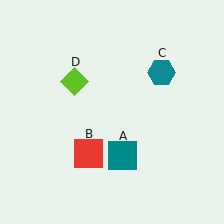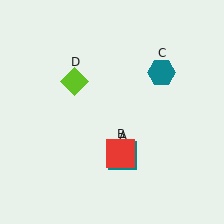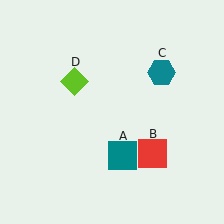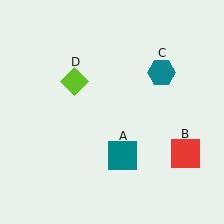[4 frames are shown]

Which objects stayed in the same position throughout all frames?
Teal square (object A) and teal hexagon (object C) and lime diamond (object D) remained stationary.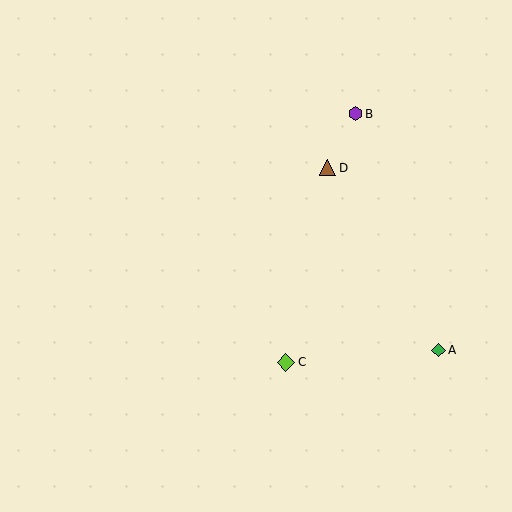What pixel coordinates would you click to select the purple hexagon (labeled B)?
Click at (356, 114) to select the purple hexagon B.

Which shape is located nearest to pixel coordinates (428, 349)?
The green diamond (labeled A) at (439, 350) is nearest to that location.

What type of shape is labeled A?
Shape A is a green diamond.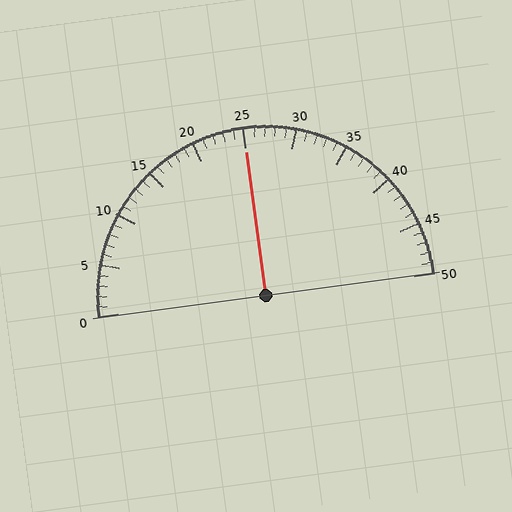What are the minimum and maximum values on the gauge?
The gauge ranges from 0 to 50.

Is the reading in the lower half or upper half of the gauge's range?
The reading is in the upper half of the range (0 to 50).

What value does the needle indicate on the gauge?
The needle indicates approximately 25.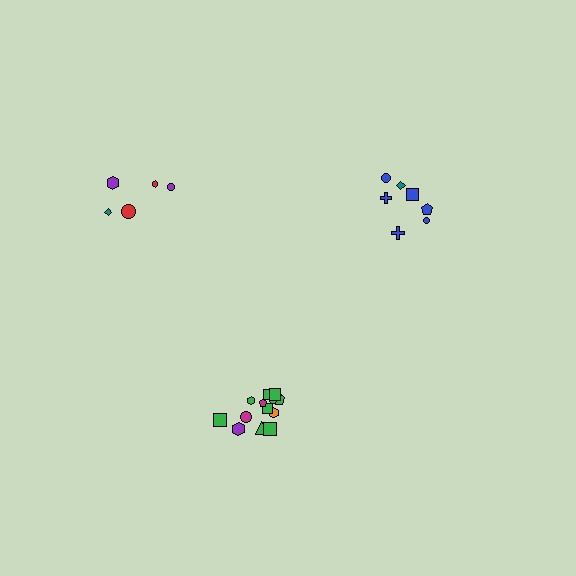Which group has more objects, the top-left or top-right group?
The top-right group.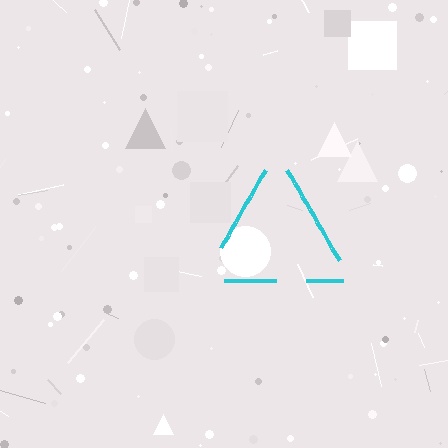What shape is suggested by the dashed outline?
The dashed outline suggests a triangle.